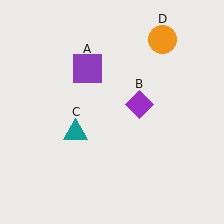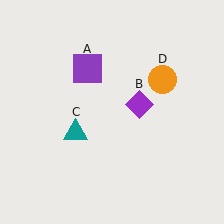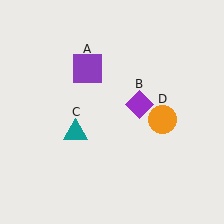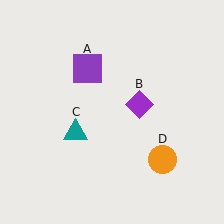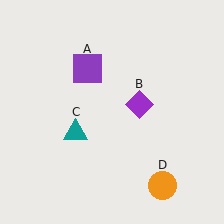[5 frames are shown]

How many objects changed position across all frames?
1 object changed position: orange circle (object D).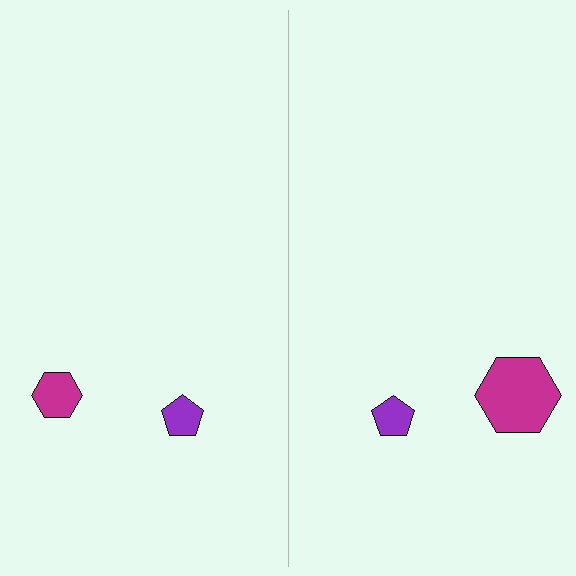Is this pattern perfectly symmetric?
No, the pattern is not perfectly symmetric. The magenta hexagon on the right side has a different size than its mirror counterpart.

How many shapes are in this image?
There are 4 shapes in this image.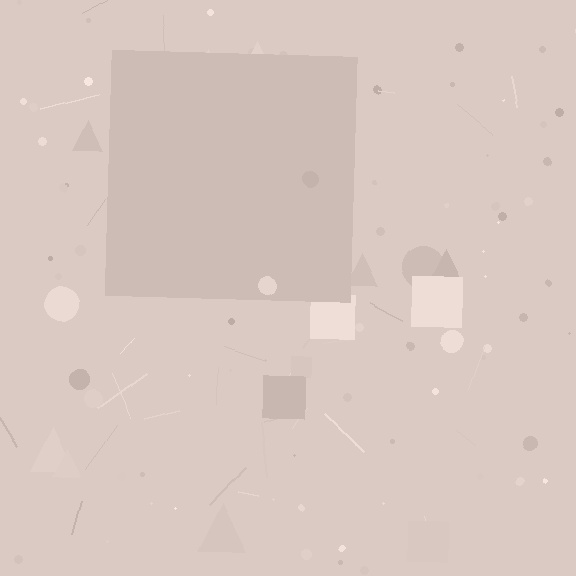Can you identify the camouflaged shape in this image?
The camouflaged shape is a square.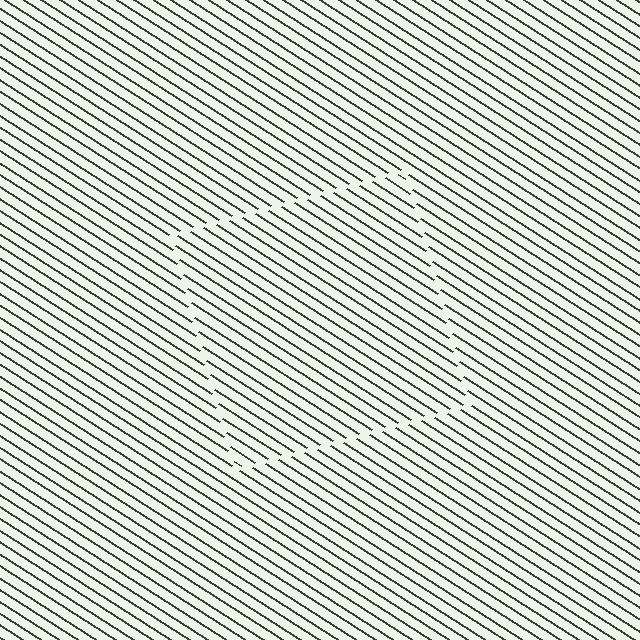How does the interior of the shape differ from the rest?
The interior of the shape contains the same grating, shifted by half a period — the contour is defined by the phase discontinuity where line-ends from the inner and outer gratings abut.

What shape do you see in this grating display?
An illusory square. The interior of the shape contains the same grating, shifted by half a period — the contour is defined by the phase discontinuity where line-ends from the inner and outer gratings abut.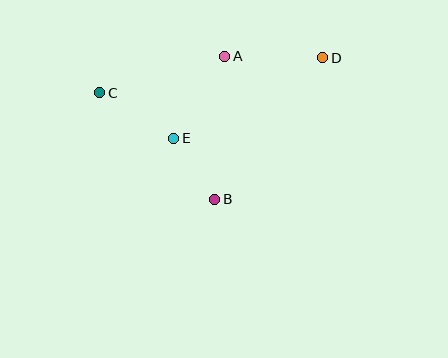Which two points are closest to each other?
Points B and E are closest to each other.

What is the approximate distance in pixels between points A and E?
The distance between A and E is approximately 97 pixels.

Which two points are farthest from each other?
Points C and D are farthest from each other.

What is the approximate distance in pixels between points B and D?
The distance between B and D is approximately 178 pixels.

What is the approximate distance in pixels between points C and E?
The distance between C and E is approximately 87 pixels.